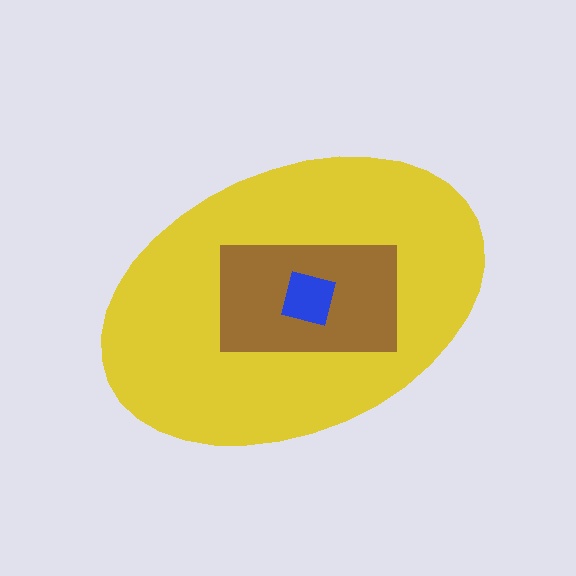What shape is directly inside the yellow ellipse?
The brown rectangle.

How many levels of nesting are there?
3.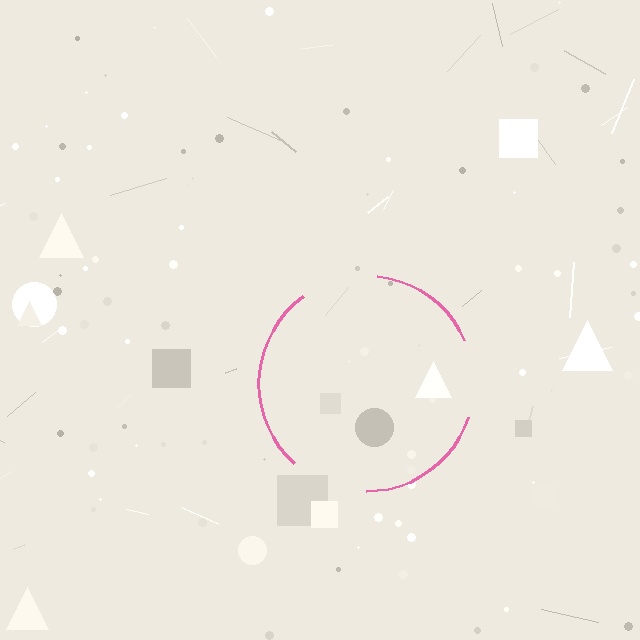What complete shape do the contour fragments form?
The contour fragments form a circle.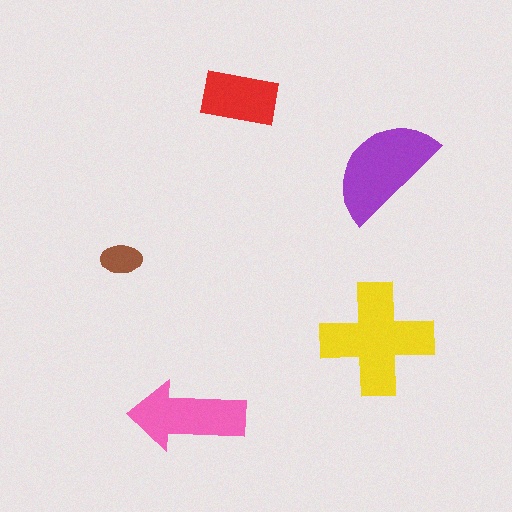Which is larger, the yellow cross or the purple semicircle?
The yellow cross.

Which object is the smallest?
The brown ellipse.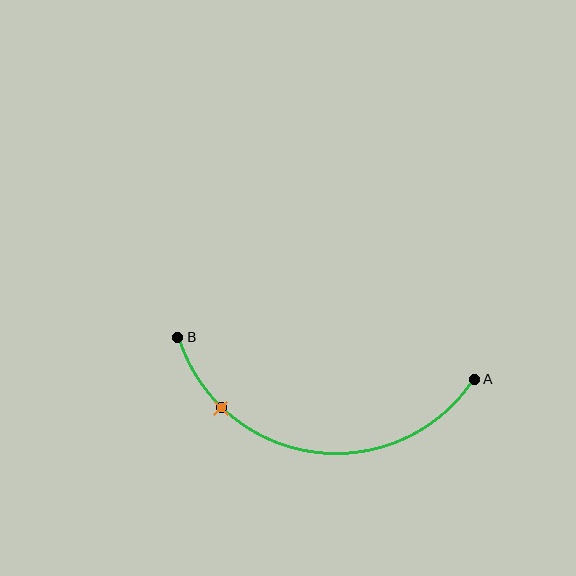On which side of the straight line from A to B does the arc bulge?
The arc bulges below the straight line connecting A and B.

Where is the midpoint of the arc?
The arc midpoint is the point on the curve farthest from the straight line joining A and B. It sits below that line.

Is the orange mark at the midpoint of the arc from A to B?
No. The orange mark lies on the arc but is closer to endpoint B. The arc midpoint would be at the point on the curve equidistant along the arc from both A and B.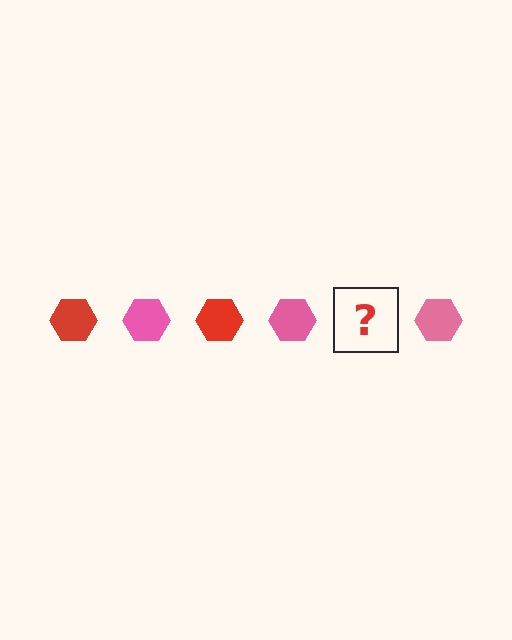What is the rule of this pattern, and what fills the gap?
The rule is that the pattern cycles through red, pink hexagons. The gap should be filled with a red hexagon.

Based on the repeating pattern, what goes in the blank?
The blank should be a red hexagon.